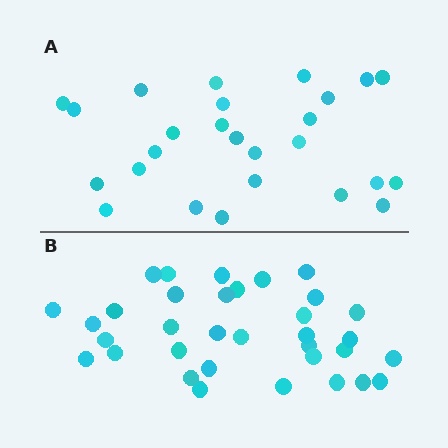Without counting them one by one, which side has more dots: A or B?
Region B (the bottom region) has more dots.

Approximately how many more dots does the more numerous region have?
Region B has roughly 8 or so more dots than region A.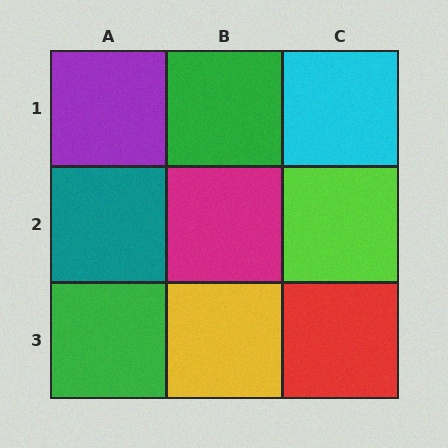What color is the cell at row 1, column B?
Green.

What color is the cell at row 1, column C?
Cyan.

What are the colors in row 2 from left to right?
Teal, magenta, lime.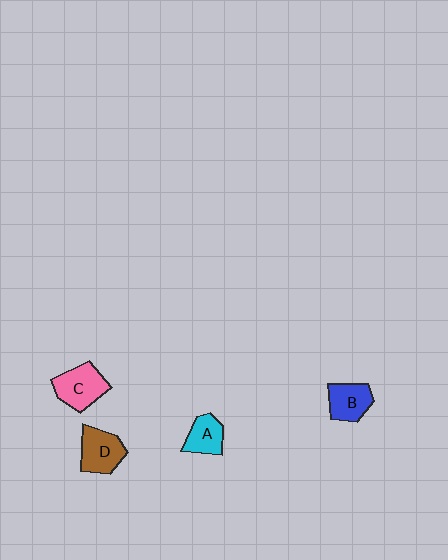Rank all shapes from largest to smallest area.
From largest to smallest: C (pink), D (brown), B (blue), A (cyan).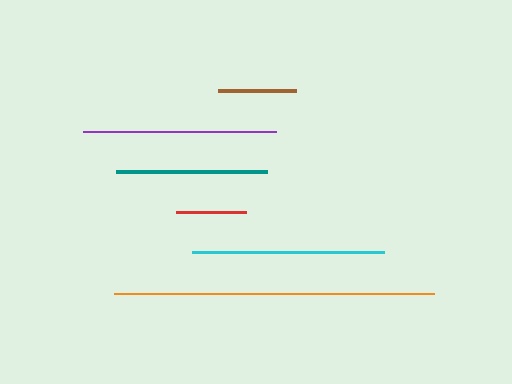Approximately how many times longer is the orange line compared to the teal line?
The orange line is approximately 2.1 times the length of the teal line.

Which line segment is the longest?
The orange line is the longest at approximately 321 pixels.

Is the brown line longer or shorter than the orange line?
The orange line is longer than the brown line.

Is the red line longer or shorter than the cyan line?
The cyan line is longer than the red line.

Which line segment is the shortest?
The red line is the shortest at approximately 70 pixels.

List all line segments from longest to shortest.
From longest to shortest: orange, purple, cyan, teal, brown, red.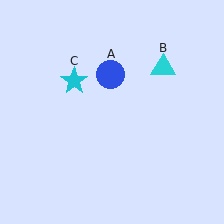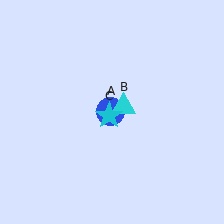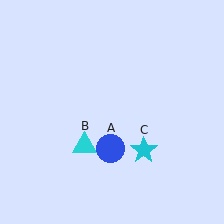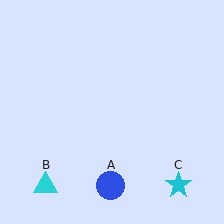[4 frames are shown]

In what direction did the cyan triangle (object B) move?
The cyan triangle (object B) moved down and to the left.